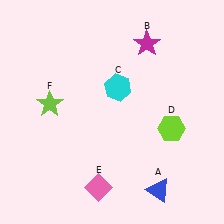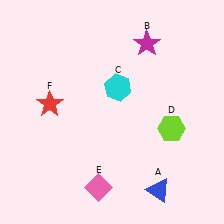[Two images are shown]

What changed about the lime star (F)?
In Image 1, F is lime. In Image 2, it changed to red.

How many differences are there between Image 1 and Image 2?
There is 1 difference between the two images.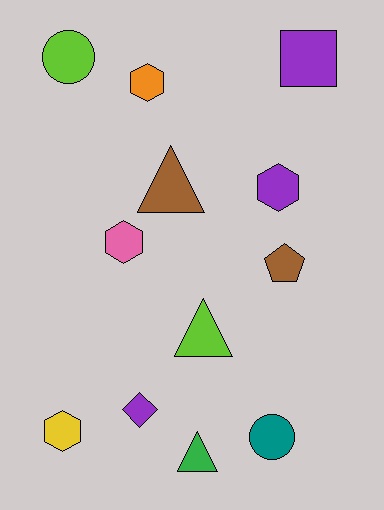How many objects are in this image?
There are 12 objects.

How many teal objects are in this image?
There is 1 teal object.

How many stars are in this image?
There are no stars.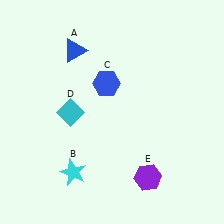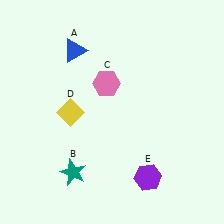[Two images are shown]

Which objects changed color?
B changed from cyan to teal. C changed from blue to pink. D changed from cyan to yellow.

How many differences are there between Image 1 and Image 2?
There are 3 differences between the two images.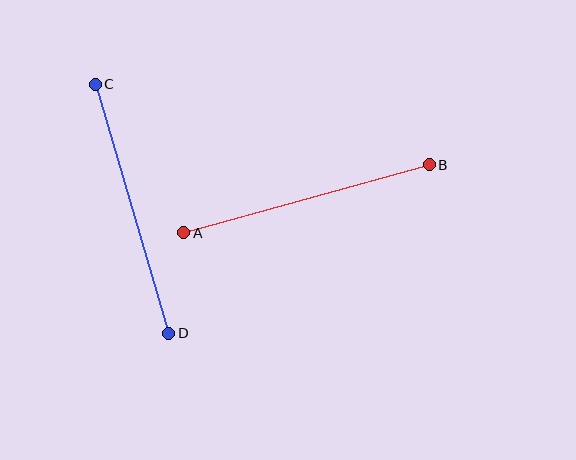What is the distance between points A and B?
The distance is approximately 255 pixels.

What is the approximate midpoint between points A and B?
The midpoint is at approximately (307, 199) pixels.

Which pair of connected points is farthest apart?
Points C and D are farthest apart.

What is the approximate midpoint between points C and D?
The midpoint is at approximately (132, 209) pixels.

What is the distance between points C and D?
The distance is approximately 260 pixels.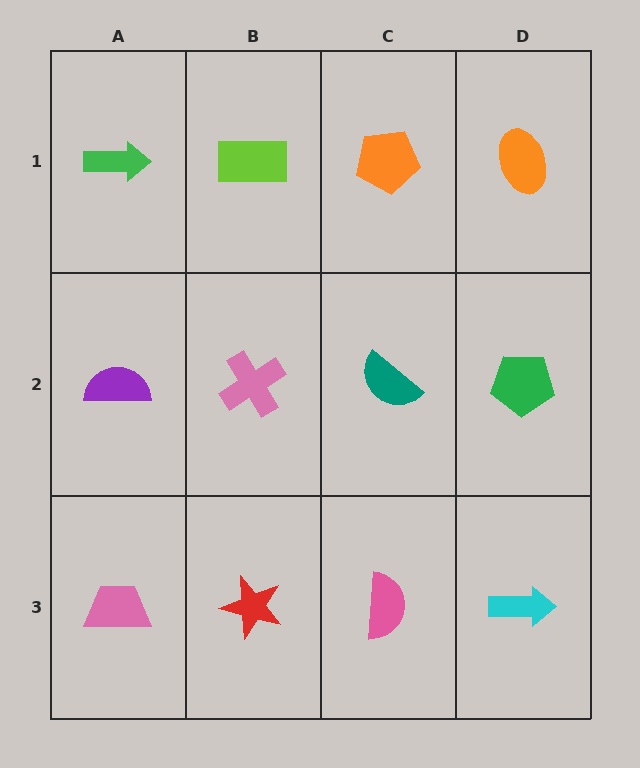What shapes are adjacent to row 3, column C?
A teal semicircle (row 2, column C), a red star (row 3, column B), a cyan arrow (row 3, column D).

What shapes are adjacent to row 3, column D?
A green pentagon (row 2, column D), a pink semicircle (row 3, column C).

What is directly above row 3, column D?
A green pentagon.